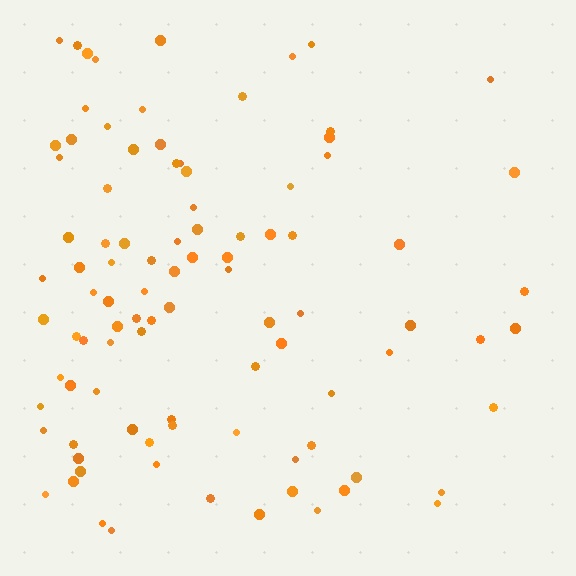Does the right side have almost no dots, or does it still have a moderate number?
Still a moderate number, just noticeably fewer than the left.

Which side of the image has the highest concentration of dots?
The left.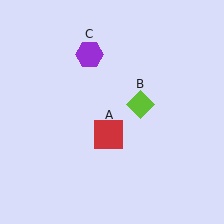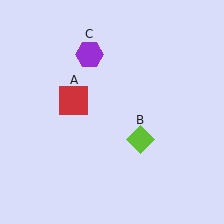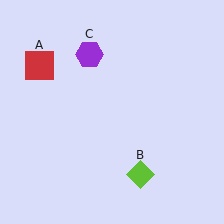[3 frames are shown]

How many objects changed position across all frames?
2 objects changed position: red square (object A), lime diamond (object B).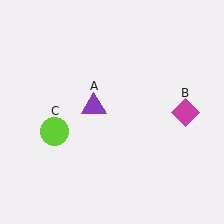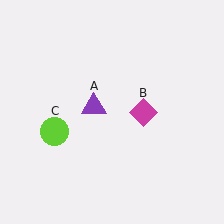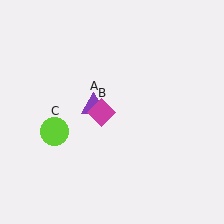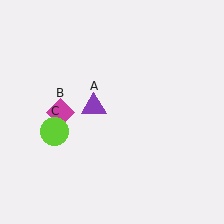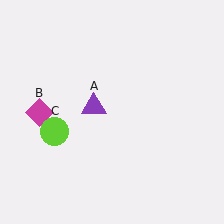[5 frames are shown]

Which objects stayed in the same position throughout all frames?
Purple triangle (object A) and lime circle (object C) remained stationary.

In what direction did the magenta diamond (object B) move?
The magenta diamond (object B) moved left.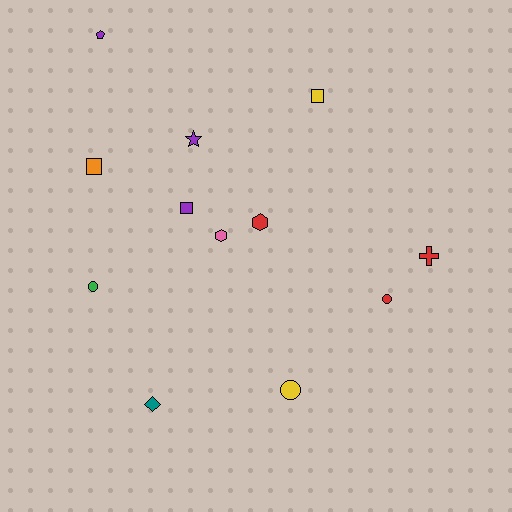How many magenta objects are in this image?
There are no magenta objects.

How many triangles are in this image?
There are no triangles.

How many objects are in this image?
There are 12 objects.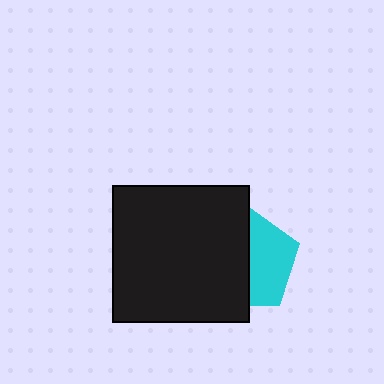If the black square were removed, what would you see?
You would see the complete cyan pentagon.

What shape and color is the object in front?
The object in front is a black square.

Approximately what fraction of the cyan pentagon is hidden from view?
Roughly 53% of the cyan pentagon is hidden behind the black square.